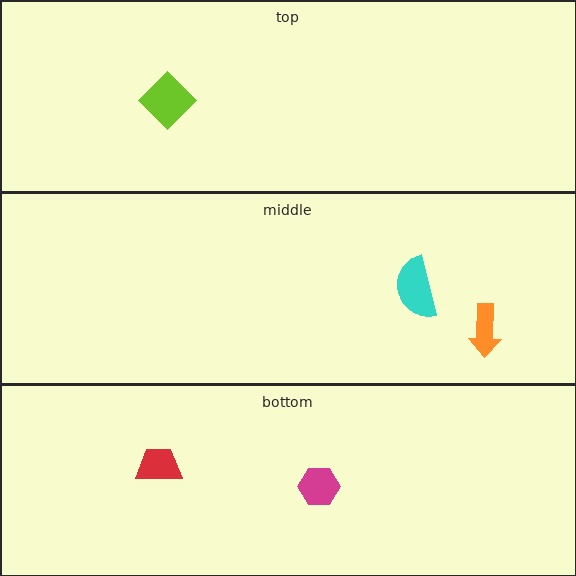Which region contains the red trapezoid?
The bottom region.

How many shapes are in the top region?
1.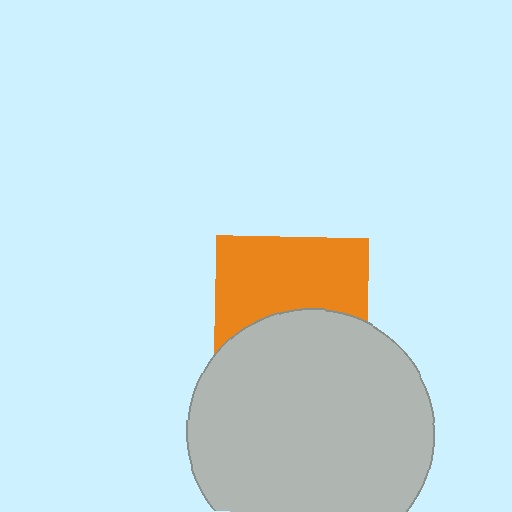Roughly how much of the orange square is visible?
About half of it is visible (roughly 54%).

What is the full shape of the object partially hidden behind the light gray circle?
The partially hidden object is an orange square.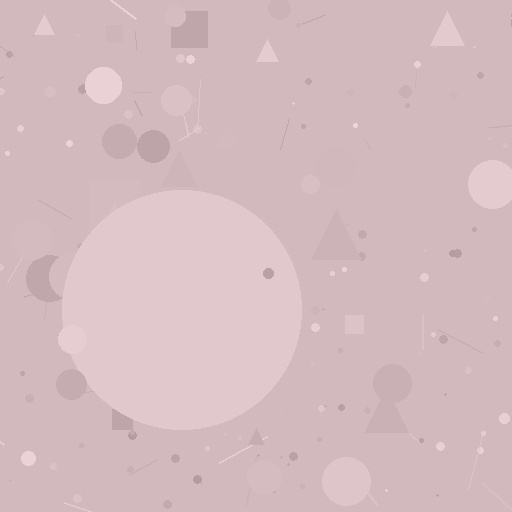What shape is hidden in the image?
A circle is hidden in the image.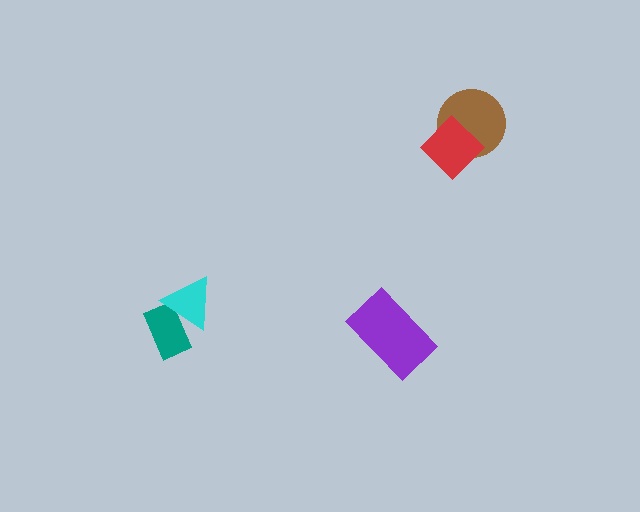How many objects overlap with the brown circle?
1 object overlaps with the brown circle.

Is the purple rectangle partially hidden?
No, no other shape covers it.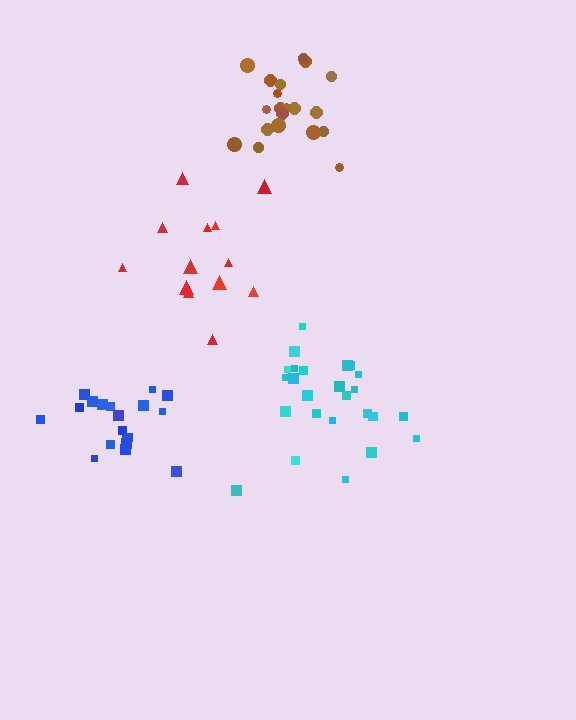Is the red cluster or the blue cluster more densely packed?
Blue.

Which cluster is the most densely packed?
Brown.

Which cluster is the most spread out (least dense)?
Red.